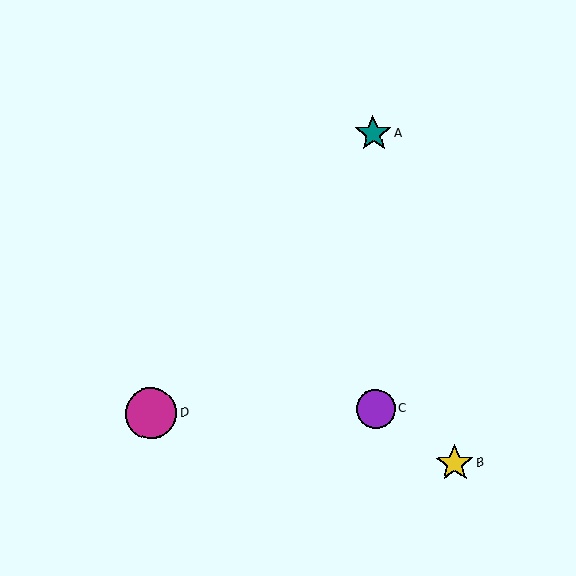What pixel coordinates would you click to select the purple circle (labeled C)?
Click at (376, 409) to select the purple circle C.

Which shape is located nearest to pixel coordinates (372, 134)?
The teal star (labeled A) at (373, 133) is nearest to that location.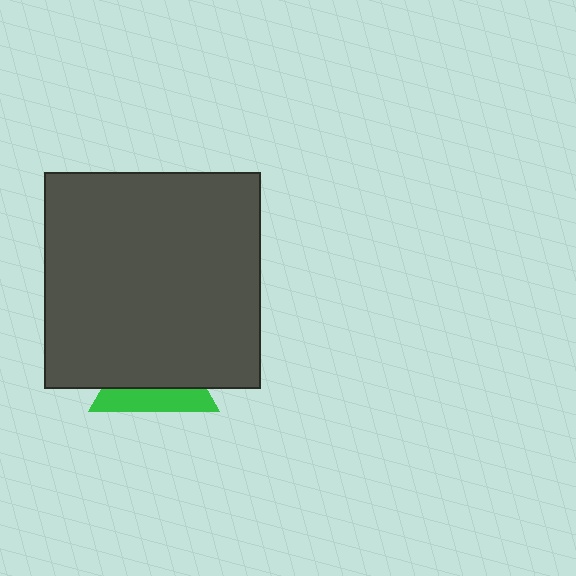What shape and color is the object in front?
The object in front is a dark gray square.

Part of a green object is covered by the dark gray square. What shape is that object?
It is a triangle.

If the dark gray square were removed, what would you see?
You would see the complete green triangle.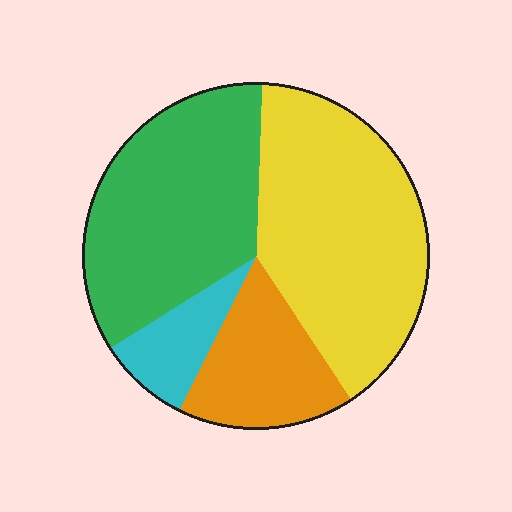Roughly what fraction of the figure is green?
Green takes up about one third (1/3) of the figure.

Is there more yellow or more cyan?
Yellow.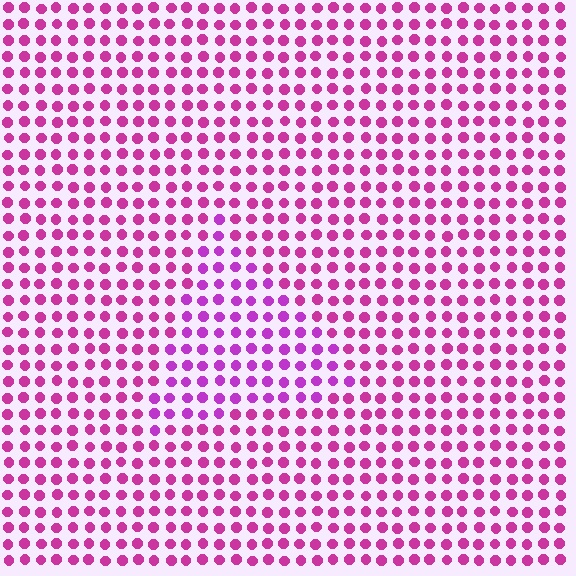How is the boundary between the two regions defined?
The boundary is defined purely by a slight shift in hue (about 22 degrees). Spacing, size, and orientation are identical on both sides.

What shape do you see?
I see a triangle.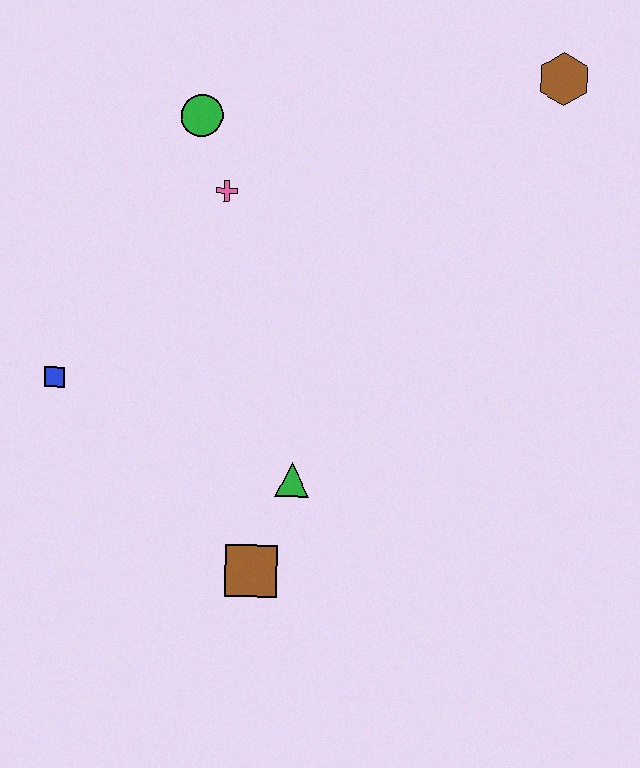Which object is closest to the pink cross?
The green circle is closest to the pink cross.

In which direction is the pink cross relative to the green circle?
The pink cross is below the green circle.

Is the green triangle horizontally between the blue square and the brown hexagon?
Yes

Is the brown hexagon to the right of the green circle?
Yes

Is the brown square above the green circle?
No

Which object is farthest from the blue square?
The brown hexagon is farthest from the blue square.